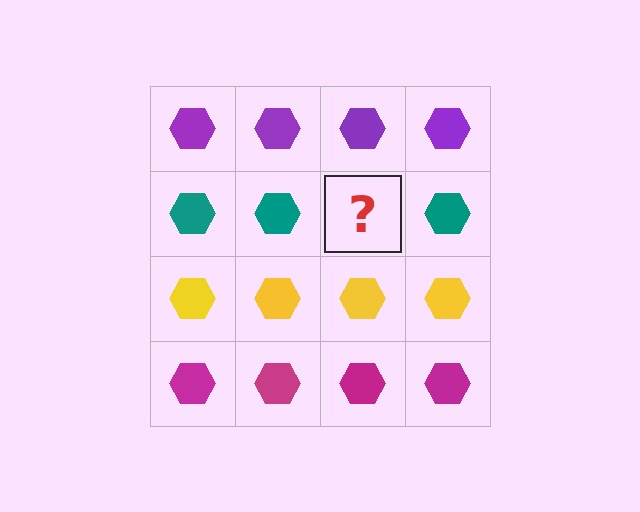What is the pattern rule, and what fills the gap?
The rule is that each row has a consistent color. The gap should be filled with a teal hexagon.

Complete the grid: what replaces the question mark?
The question mark should be replaced with a teal hexagon.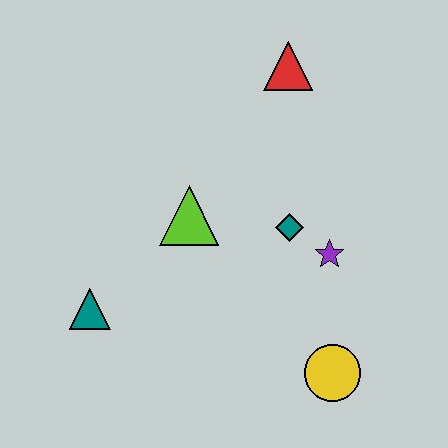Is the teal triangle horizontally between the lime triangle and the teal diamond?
No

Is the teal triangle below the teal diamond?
Yes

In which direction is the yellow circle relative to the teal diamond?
The yellow circle is below the teal diamond.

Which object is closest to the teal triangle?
The lime triangle is closest to the teal triangle.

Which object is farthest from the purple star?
The teal triangle is farthest from the purple star.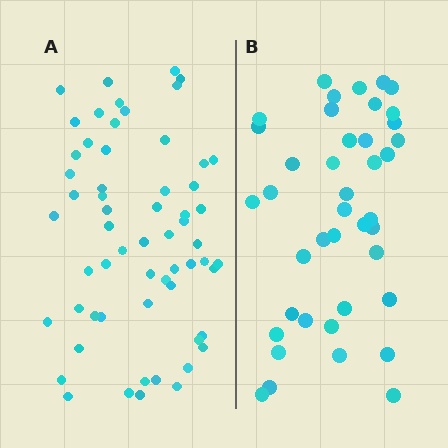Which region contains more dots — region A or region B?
Region A (the left region) has more dots.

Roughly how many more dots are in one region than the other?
Region A has approximately 20 more dots than region B.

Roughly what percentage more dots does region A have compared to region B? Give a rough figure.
About 45% more.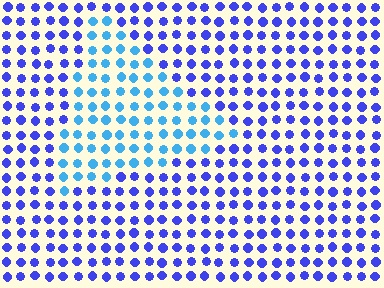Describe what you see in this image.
The image is filled with small blue elements in a uniform arrangement. A triangle-shaped region is visible where the elements are tinted to a slightly different hue, forming a subtle color boundary.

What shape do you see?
I see a triangle.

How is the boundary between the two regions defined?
The boundary is defined purely by a slight shift in hue (about 38 degrees). Spacing, size, and orientation are identical on both sides.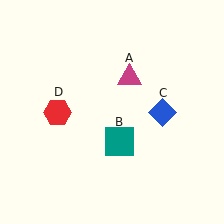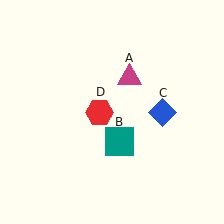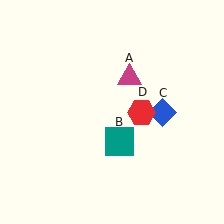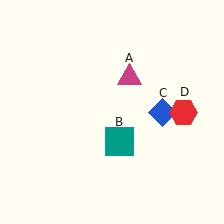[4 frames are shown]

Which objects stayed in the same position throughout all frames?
Magenta triangle (object A) and teal square (object B) and blue diamond (object C) remained stationary.